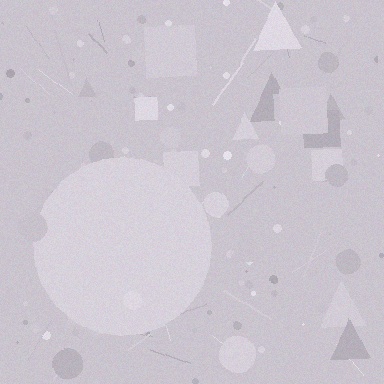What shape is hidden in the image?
A circle is hidden in the image.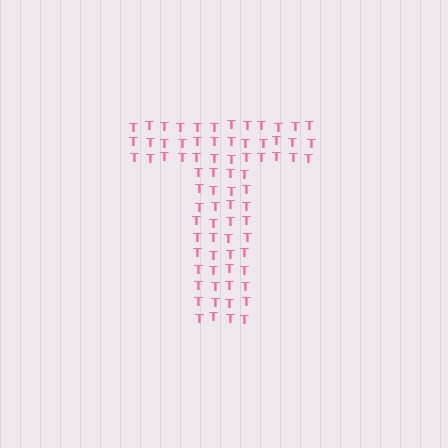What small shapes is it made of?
It is made of small letter T's.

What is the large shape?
The large shape is the letter T.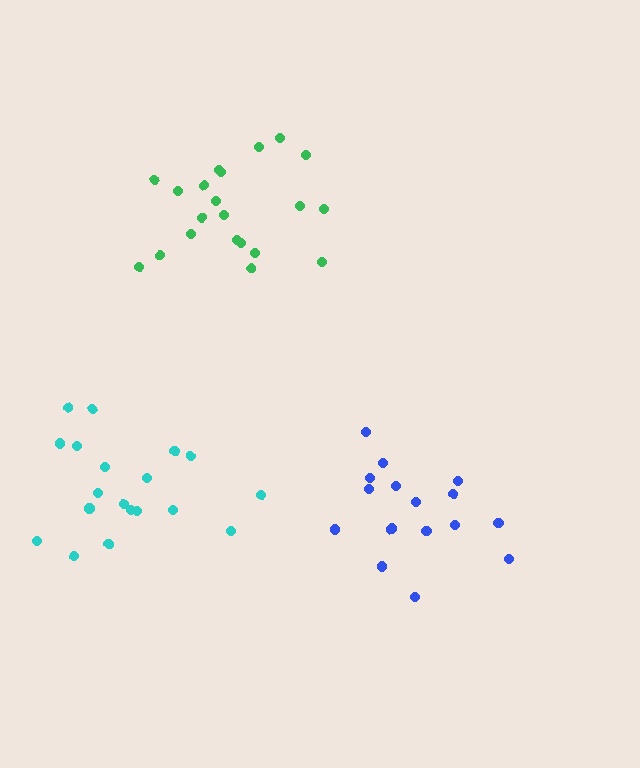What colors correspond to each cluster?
The clusters are colored: green, blue, cyan.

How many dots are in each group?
Group 1: 21 dots, Group 2: 16 dots, Group 3: 19 dots (56 total).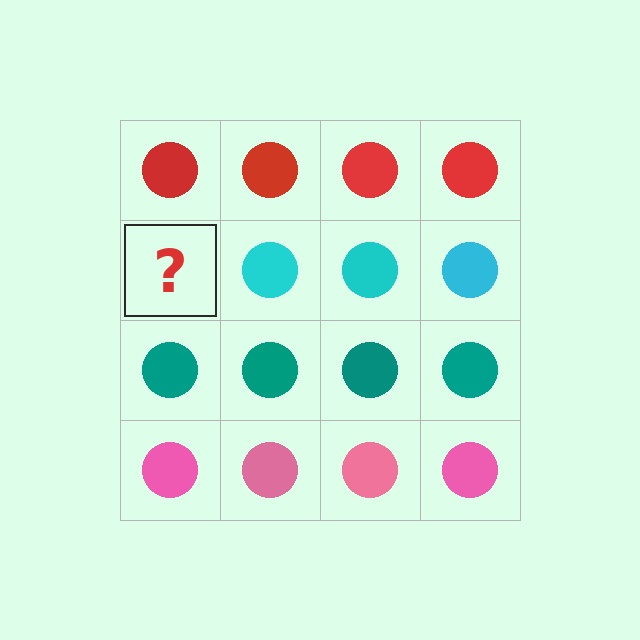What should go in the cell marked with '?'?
The missing cell should contain a cyan circle.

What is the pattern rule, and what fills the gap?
The rule is that each row has a consistent color. The gap should be filled with a cyan circle.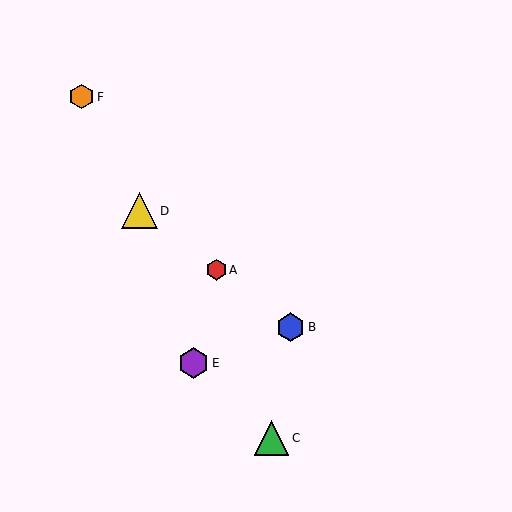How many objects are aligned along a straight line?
3 objects (A, B, D) are aligned along a straight line.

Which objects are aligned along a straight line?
Objects A, B, D are aligned along a straight line.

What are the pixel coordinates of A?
Object A is at (216, 270).